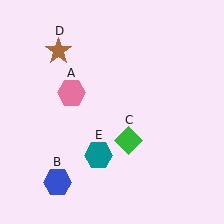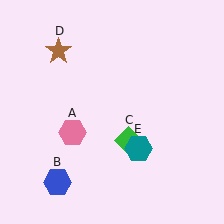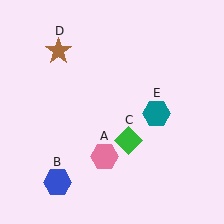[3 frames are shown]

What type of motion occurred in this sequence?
The pink hexagon (object A), teal hexagon (object E) rotated counterclockwise around the center of the scene.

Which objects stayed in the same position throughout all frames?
Blue hexagon (object B) and green diamond (object C) and brown star (object D) remained stationary.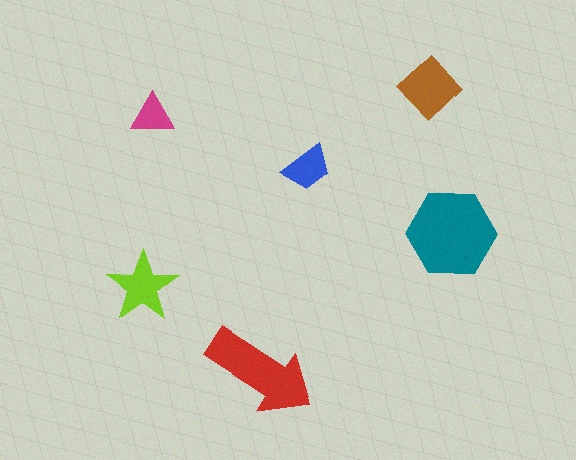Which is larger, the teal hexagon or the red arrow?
The teal hexagon.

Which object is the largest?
The teal hexagon.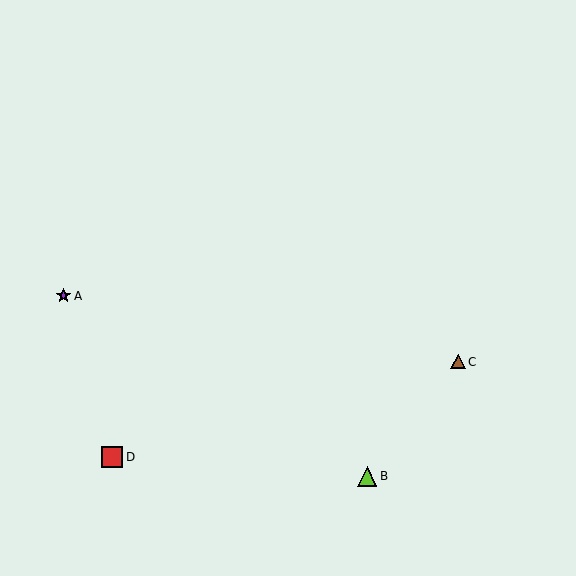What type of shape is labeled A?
Shape A is a purple star.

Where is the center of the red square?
The center of the red square is at (112, 457).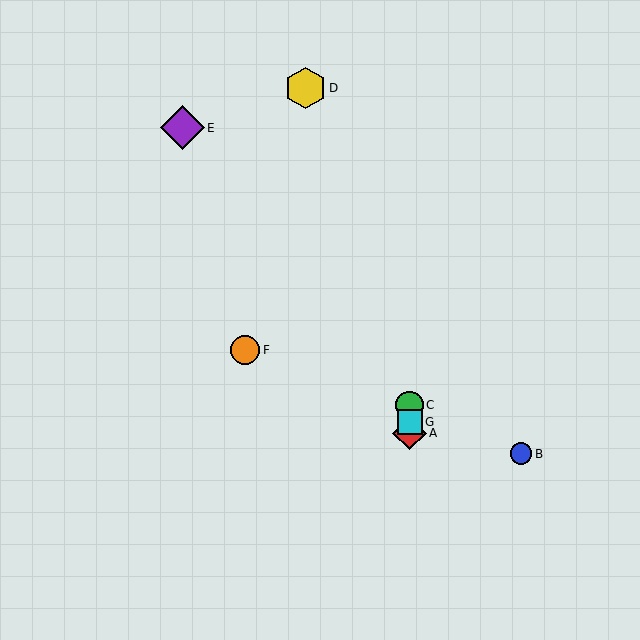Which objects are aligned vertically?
Objects A, C, G are aligned vertically.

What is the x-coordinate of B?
Object B is at x≈521.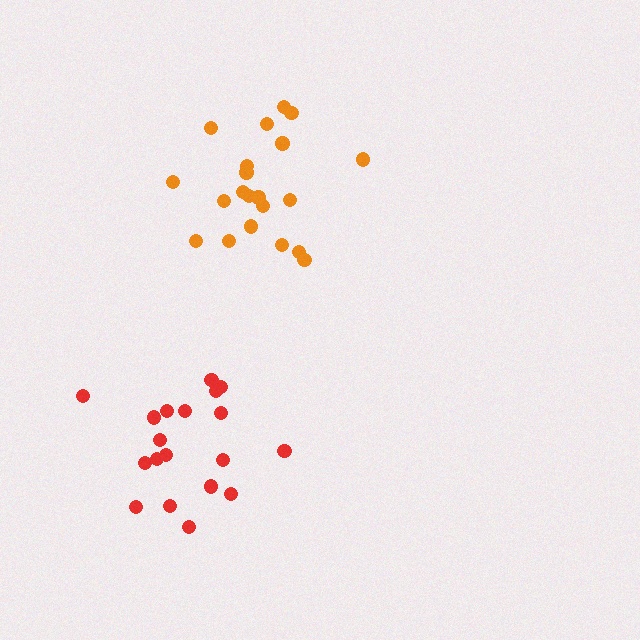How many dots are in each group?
Group 1: 21 dots, Group 2: 19 dots (40 total).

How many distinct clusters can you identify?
There are 2 distinct clusters.